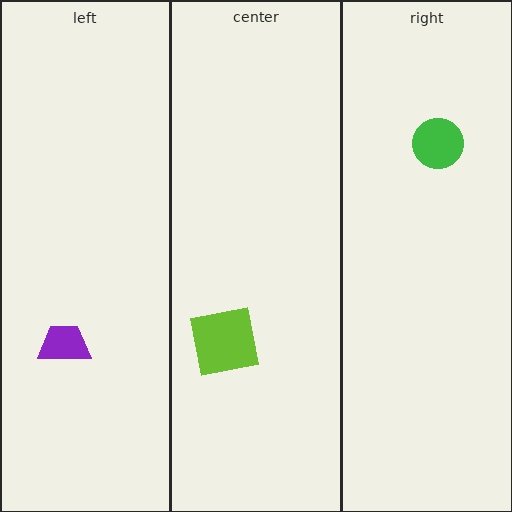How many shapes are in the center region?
1.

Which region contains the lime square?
The center region.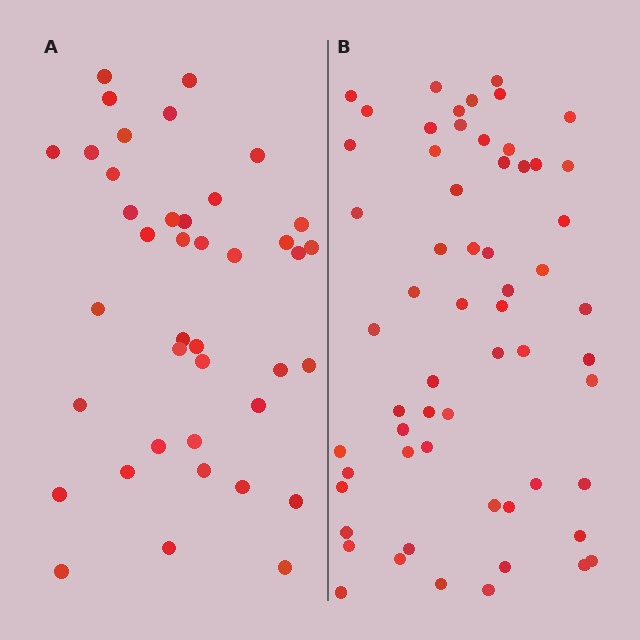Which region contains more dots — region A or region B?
Region B (the right region) has more dots.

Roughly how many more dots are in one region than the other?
Region B has approximately 20 more dots than region A.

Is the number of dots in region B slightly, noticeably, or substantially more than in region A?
Region B has substantially more. The ratio is roughly 1.5 to 1.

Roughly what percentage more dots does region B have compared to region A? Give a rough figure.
About 50% more.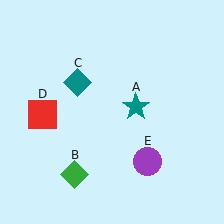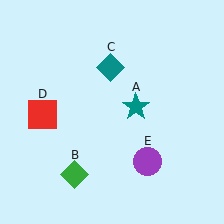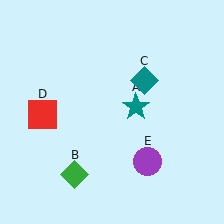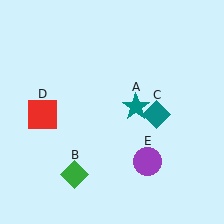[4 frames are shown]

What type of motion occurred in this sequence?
The teal diamond (object C) rotated clockwise around the center of the scene.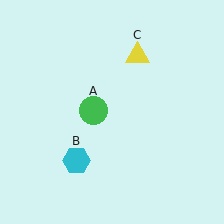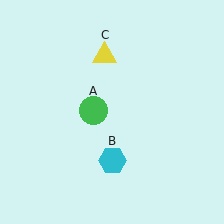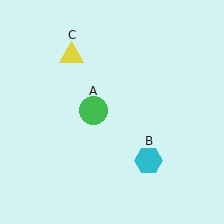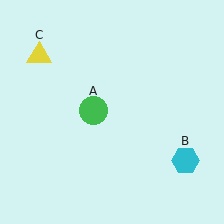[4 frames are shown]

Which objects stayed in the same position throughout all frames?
Green circle (object A) remained stationary.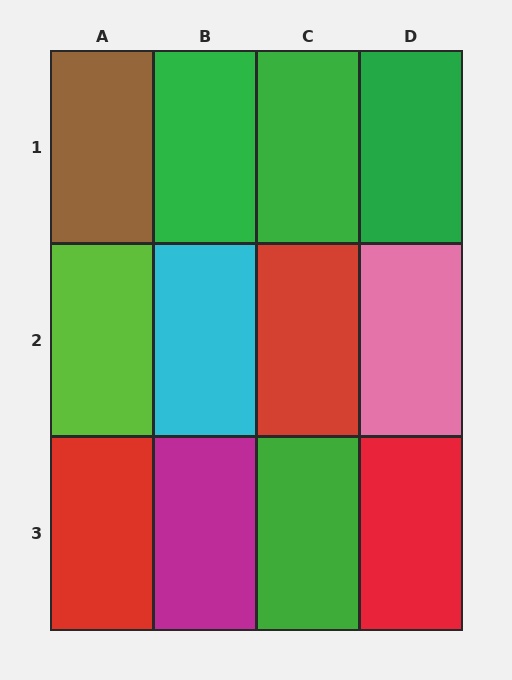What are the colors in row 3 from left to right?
Red, magenta, green, red.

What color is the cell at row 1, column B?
Green.